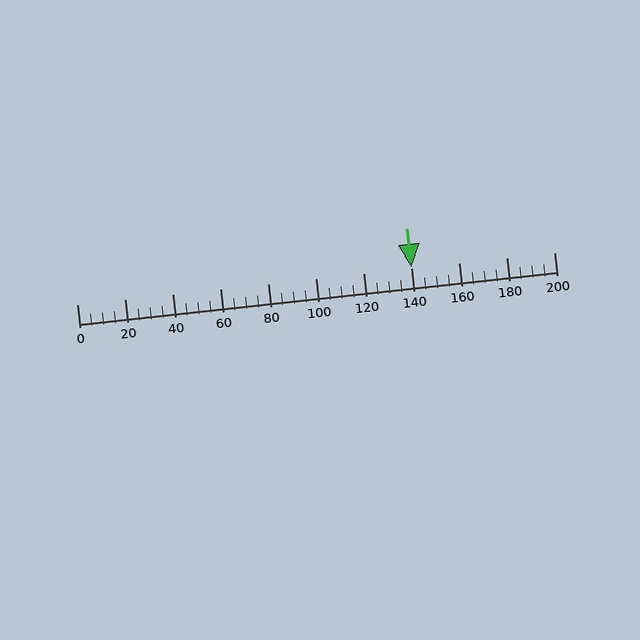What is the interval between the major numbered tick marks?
The major tick marks are spaced 20 units apart.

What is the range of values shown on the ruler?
The ruler shows values from 0 to 200.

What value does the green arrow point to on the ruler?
The green arrow points to approximately 140.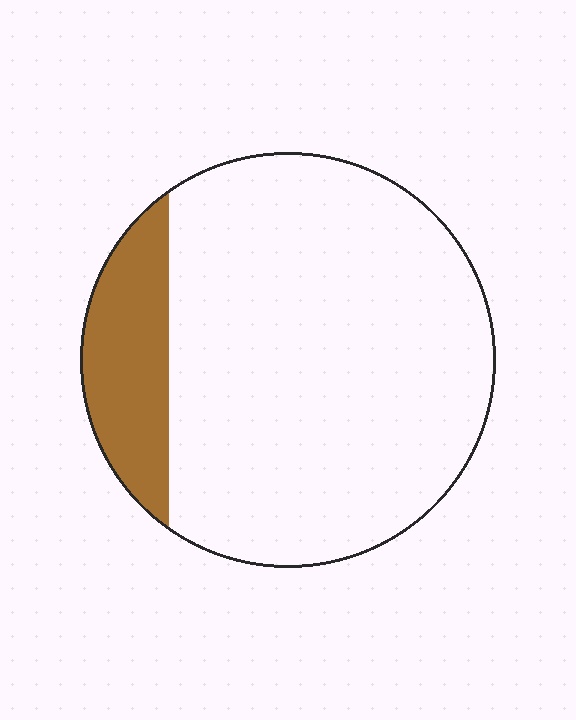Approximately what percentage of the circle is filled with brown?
Approximately 15%.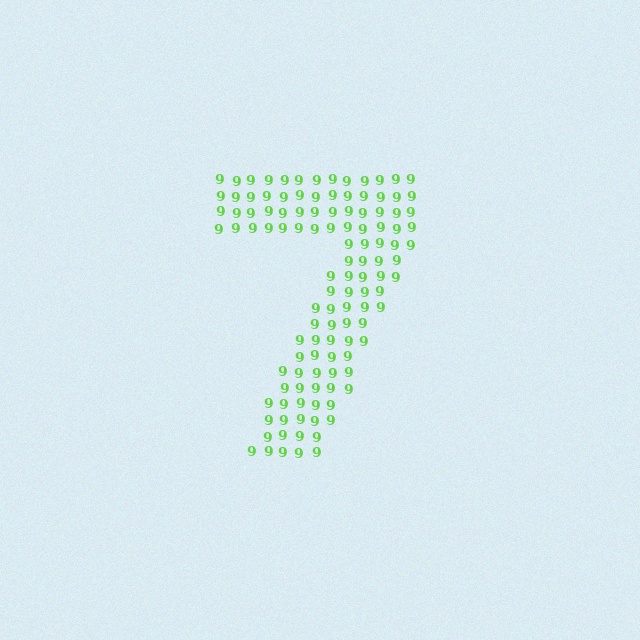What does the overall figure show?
The overall figure shows the digit 7.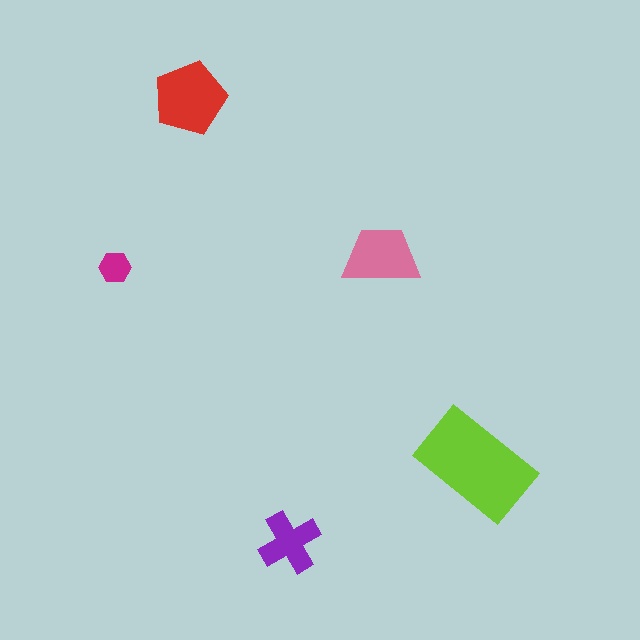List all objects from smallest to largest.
The magenta hexagon, the purple cross, the pink trapezoid, the red pentagon, the lime rectangle.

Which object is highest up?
The red pentagon is topmost.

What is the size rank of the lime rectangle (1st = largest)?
1st.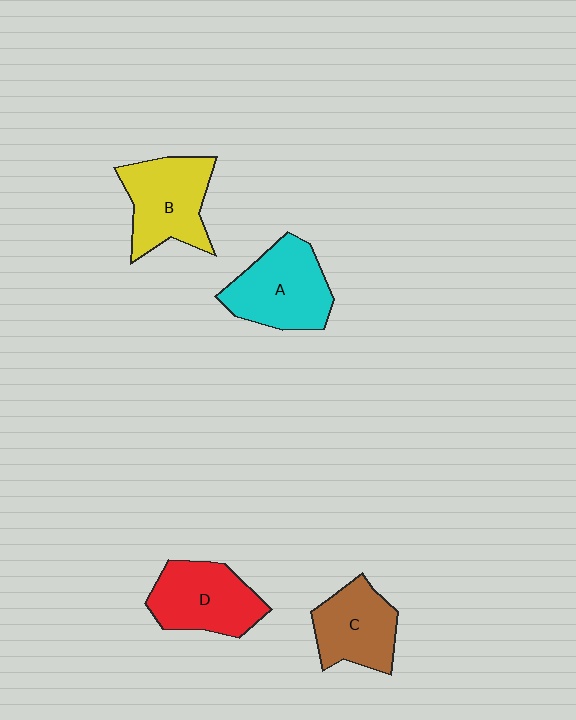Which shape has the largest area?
Shape A (cyan).